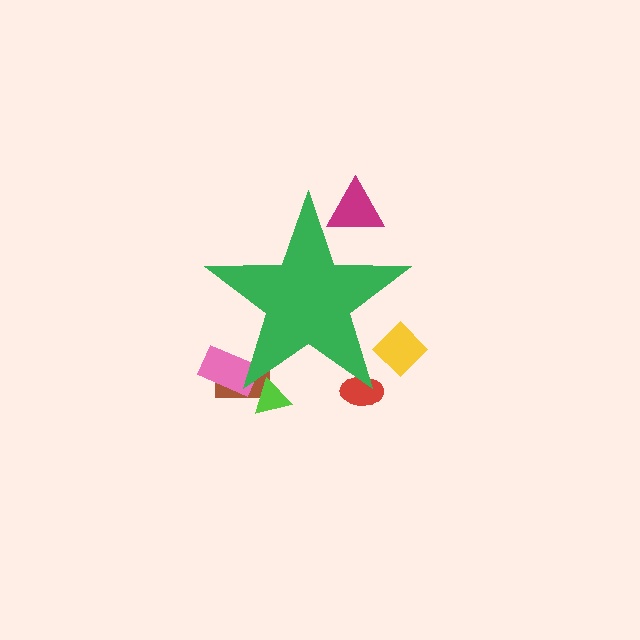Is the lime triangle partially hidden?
Yes, the lime triangle is partially hidden behind the green star.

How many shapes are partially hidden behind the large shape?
6 shapes are partially hidden.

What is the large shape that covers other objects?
A green star.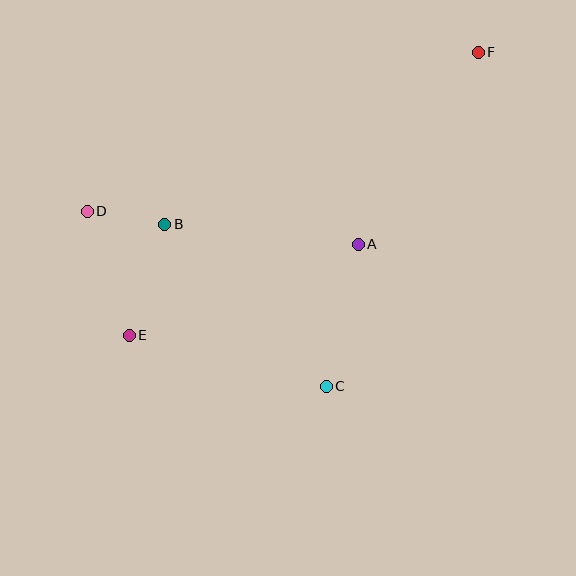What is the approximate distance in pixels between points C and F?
The distance between C and F is approximately 367 pixels.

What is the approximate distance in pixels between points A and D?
The distance between A and D is approximately 273 pixels.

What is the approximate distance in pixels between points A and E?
The distance between A and E is approximately 247 pixels.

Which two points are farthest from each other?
Points E and F are farthest from each other.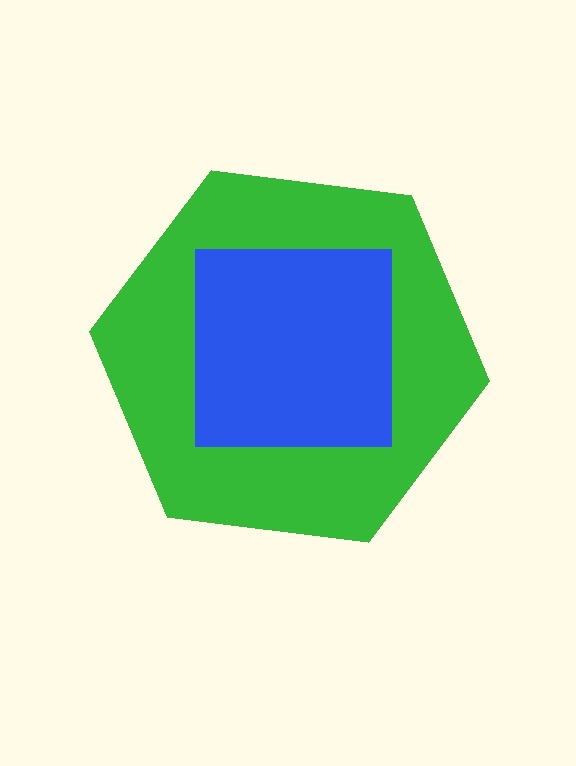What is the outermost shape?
The green hexagon.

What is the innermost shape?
The blue square.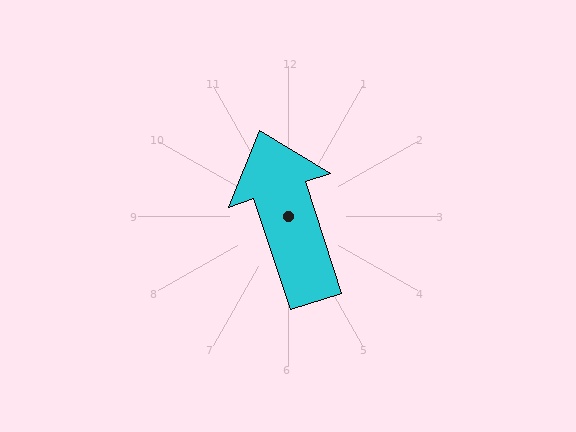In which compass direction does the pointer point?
North.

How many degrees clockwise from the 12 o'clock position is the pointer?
Approximately 342 degrees.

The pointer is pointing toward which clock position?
Roughly 11 o'clock.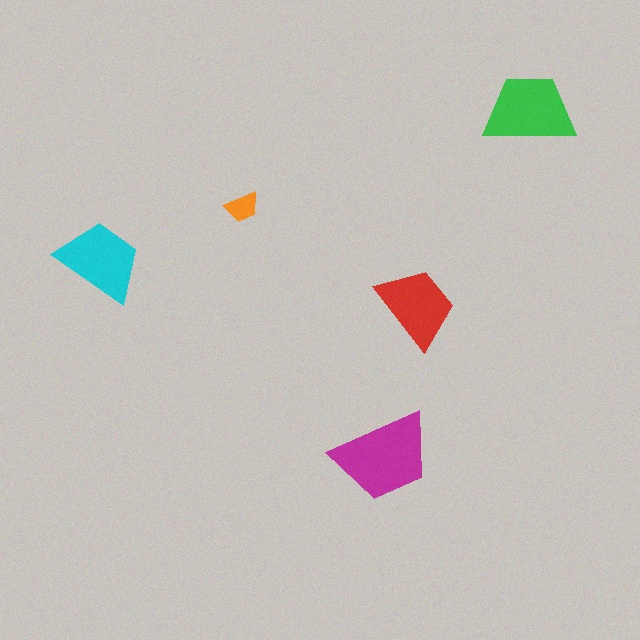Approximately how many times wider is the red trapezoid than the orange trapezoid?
About 2.5 times wider.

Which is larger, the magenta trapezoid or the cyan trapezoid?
The magenta one.